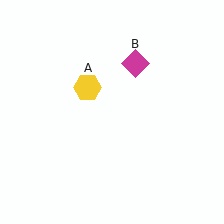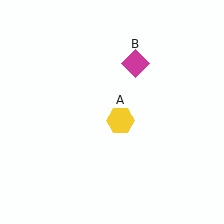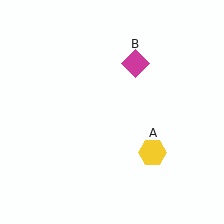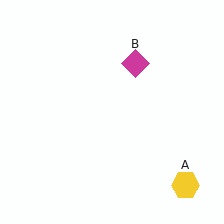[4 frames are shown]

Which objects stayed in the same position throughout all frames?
Magenta diamond (object B) remained stationary.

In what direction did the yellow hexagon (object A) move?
The yellow hexagon (object A) moved down and to the right.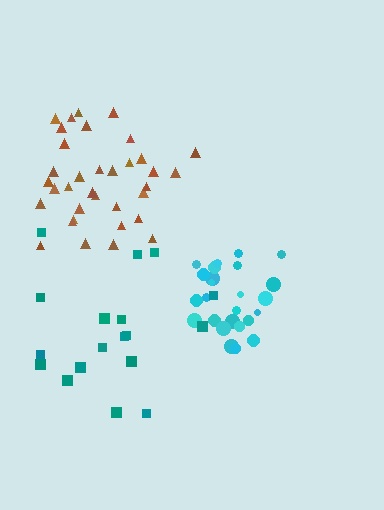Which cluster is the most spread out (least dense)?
Teal.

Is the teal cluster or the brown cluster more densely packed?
Brown.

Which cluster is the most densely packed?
Cyan.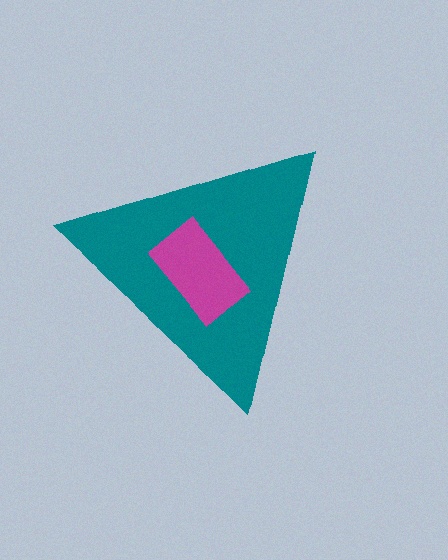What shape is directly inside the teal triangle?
The magenta rectangle.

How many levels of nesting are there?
2.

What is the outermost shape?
The teal triangle.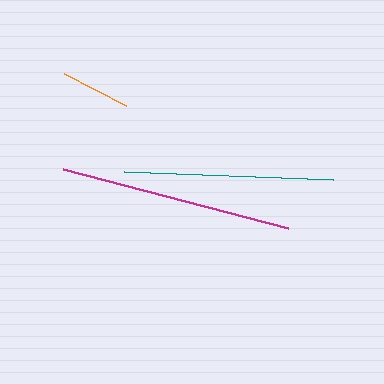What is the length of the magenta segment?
The magenta segment is approximately 232 pixels long.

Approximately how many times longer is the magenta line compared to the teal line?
The magenta line is approximately 1.1 times the length of the teal line.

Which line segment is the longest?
The magenta line is the longest at approximately 232 pixels.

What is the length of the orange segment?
The orange segment is approximately 71 pixels long.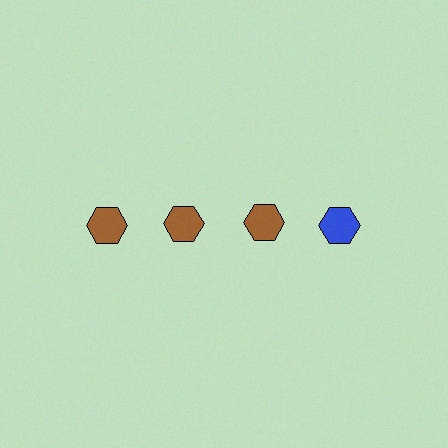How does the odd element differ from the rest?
It has a different color: blue instead of brown.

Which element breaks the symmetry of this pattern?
The blue hexagon in the top row, second from right column breaks the symmetry. All other shapes are brown hexagons.